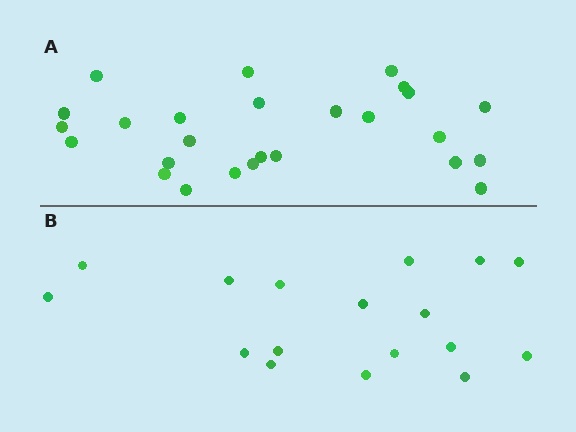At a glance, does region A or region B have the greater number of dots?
Region A (the top region) has more dots.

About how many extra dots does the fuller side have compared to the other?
Region A has roughly 8 or so more dots than region B.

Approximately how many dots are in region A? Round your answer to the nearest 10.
About 30 dots. (The exact count is 26, which rounds to 30.)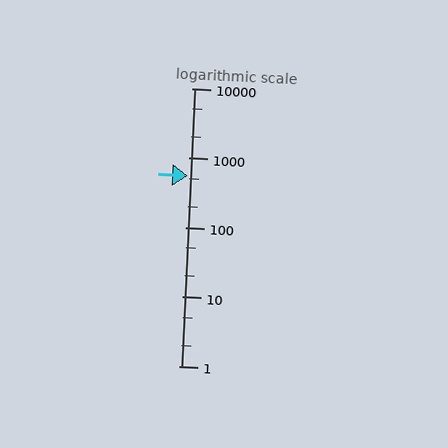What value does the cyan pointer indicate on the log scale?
The pointer indicates approximately 550.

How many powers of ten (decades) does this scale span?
The scale spans 4 decades, from 1 to 10000.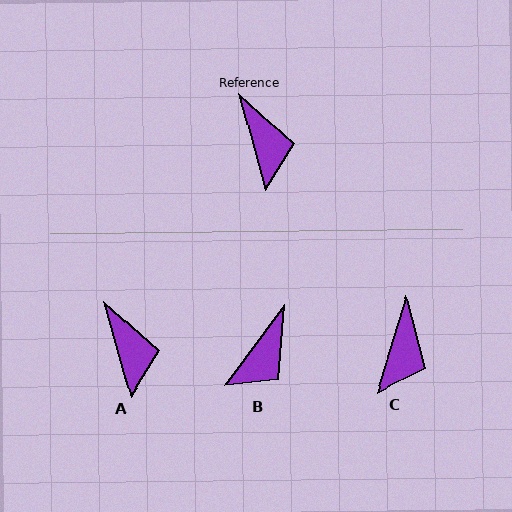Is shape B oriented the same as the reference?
No, it is off by about 52 degrees.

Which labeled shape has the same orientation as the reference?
A.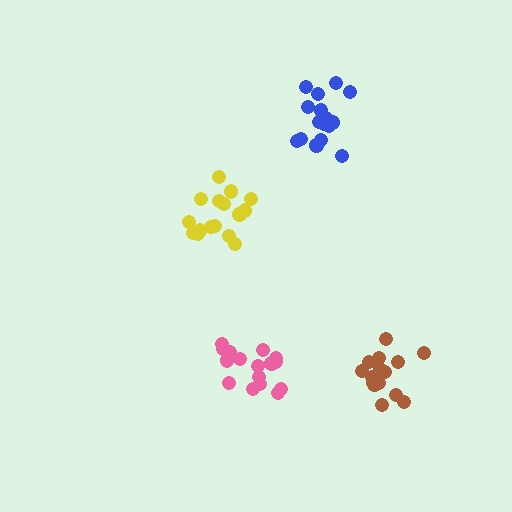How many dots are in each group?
Group 1: 16 dots, Group 2: 16 dots, Group 3: 16 dots, Group 4: 15 dots (63 total).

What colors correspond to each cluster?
The clusters are colored: yellow, pink, blue, brown.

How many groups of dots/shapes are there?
There are 4 groups.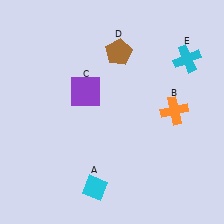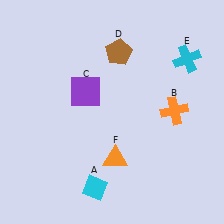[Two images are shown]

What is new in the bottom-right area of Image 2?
An orange triangle (F) was added in the bottom-right area of Image 2.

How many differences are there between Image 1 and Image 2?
There is 1 difference between the two images.